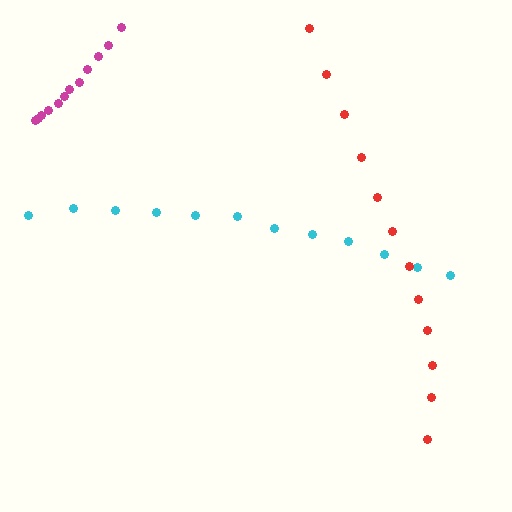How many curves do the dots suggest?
There are 3 distinct paths.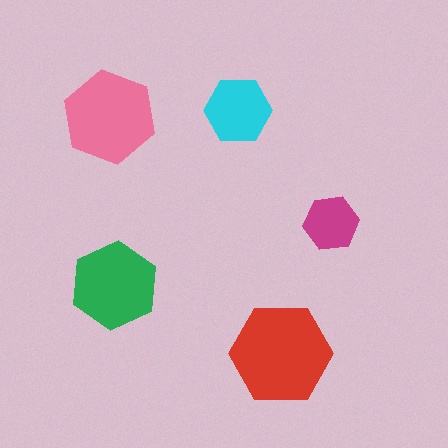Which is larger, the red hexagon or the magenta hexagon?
The red one.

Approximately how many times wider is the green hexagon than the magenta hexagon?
About 1.5 times wider.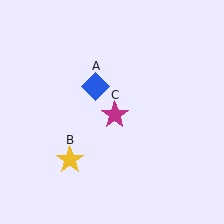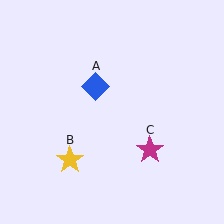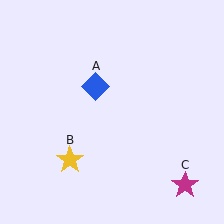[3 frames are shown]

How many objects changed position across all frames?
1 object changed position: magenta star (object C).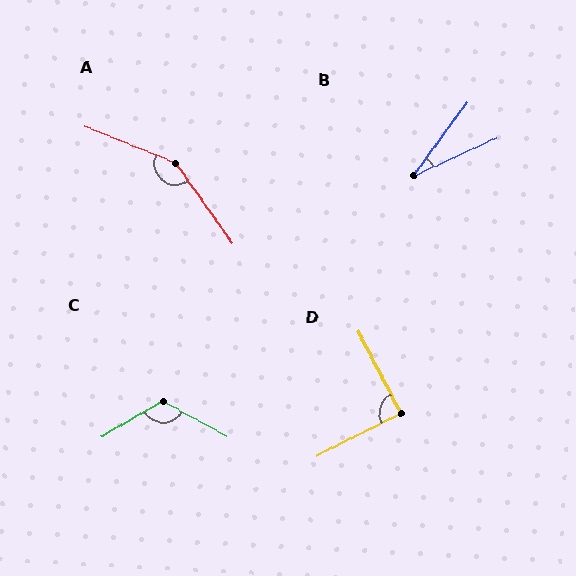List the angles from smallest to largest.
B (29°), D (89°), C (121°), A (147°).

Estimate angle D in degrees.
Approximately 89 degrees.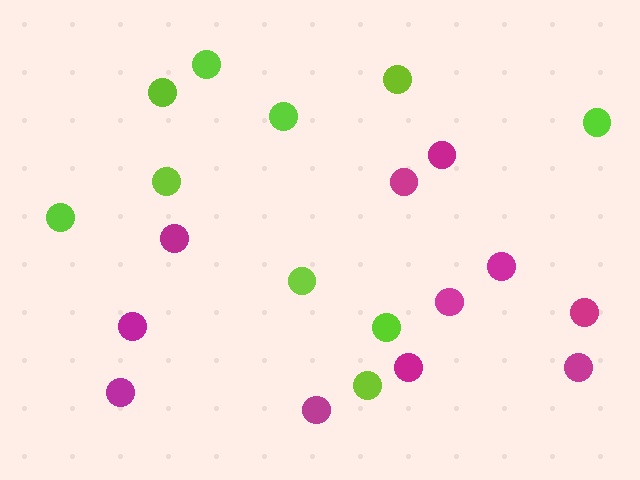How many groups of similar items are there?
There are 2 groups: one group of magenta circles (11) and one group of lime circles (10).